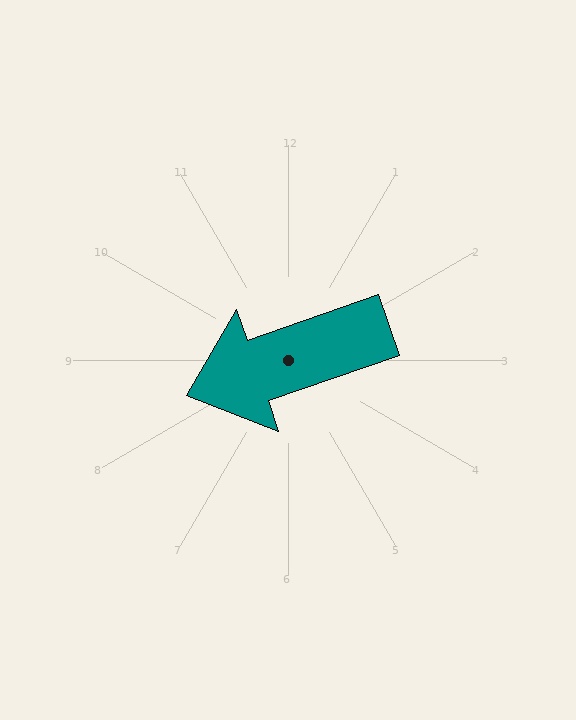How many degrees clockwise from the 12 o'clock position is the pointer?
Approximately 251 degrees.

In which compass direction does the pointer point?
West.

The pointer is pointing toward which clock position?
Roughly 8 o'clock.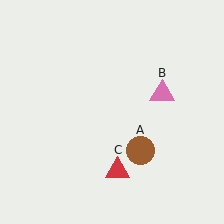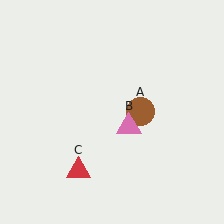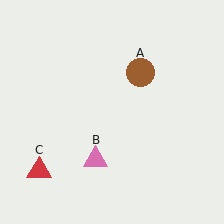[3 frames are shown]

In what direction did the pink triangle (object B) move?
The pink triangle (object B) moved down and to the left.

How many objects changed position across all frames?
3 objects changed position: brown circle (object A), pink triangle (object B), red triangle (object C).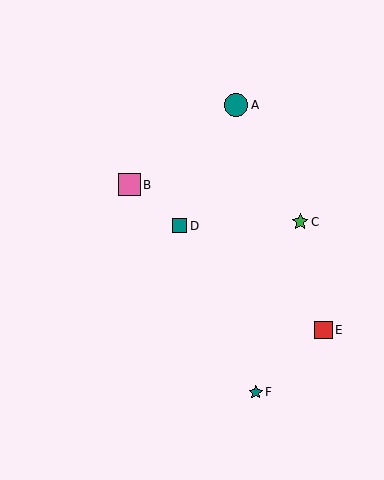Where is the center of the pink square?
The center of the pink square is at (129, 185).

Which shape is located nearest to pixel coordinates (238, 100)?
The teal circle (labeled A) at (236, 105) is nearest to that location.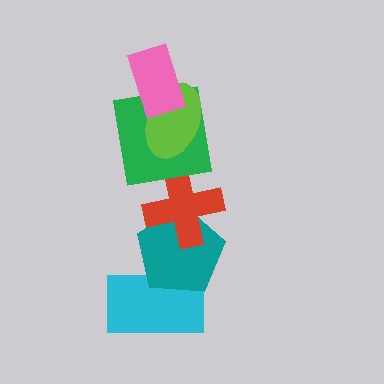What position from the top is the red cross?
The red cross is 4th from the top.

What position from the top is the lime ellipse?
The lime ellipse is 2nd from the top.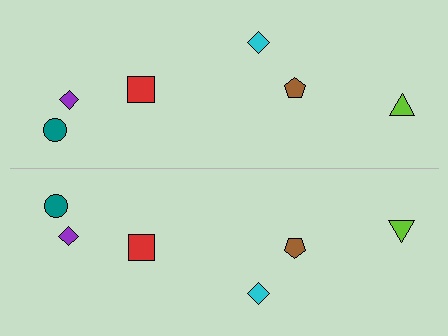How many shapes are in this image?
There are 12 shapes in this image.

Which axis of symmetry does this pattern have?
The pattern has a horizontal axis of symmetry running through the center of the image.